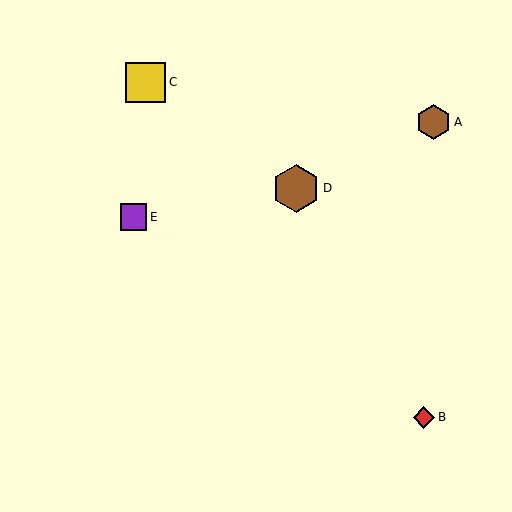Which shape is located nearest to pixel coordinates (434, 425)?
The red diamond (labeled B) at (424, 417) is nearest to that location.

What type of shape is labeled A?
Shape A is a brown hexagon.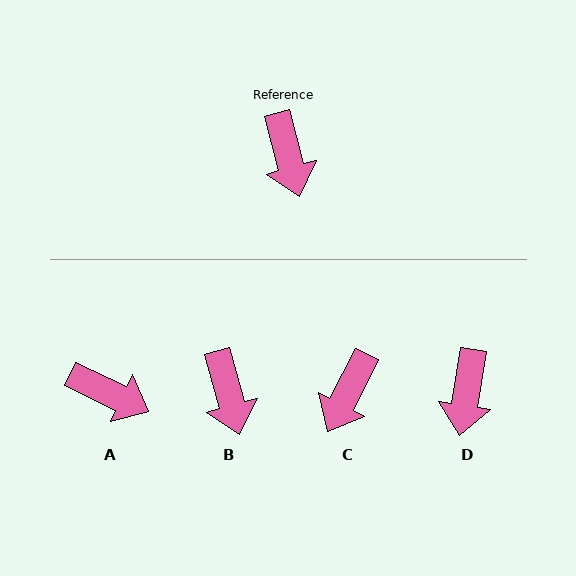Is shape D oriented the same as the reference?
No, it is off by about 24 degrees.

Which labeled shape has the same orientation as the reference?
B.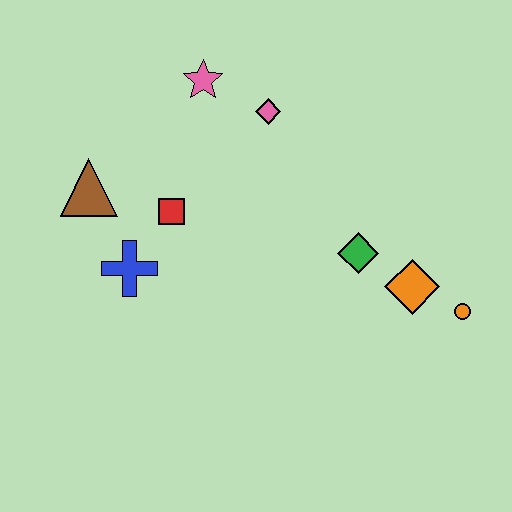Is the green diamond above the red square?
No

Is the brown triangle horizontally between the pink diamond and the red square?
No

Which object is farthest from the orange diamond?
The brown triangle is farthest from the orange diamond.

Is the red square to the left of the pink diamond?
Yes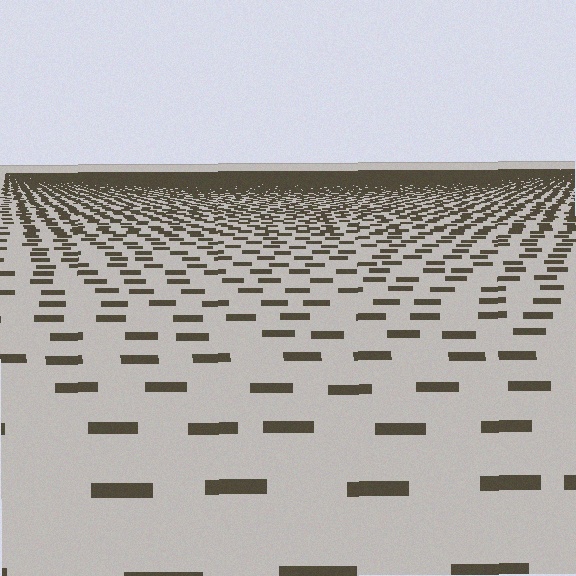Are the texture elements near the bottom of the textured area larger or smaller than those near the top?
Larger. Near the bottom, elements are closer to the viewer and appear at a bigger on-screen size.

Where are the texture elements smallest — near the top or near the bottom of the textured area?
Near the top.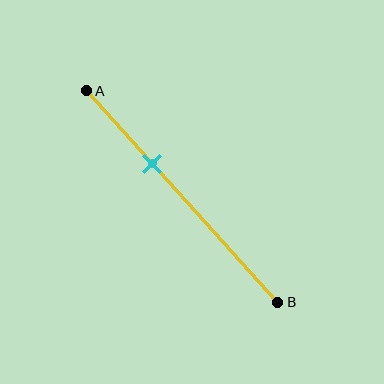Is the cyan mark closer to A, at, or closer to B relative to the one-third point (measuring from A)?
The cyan mark is approximately at the one-third point of segment AB.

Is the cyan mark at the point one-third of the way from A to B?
Yes, the mark is approximately at the one-third point.